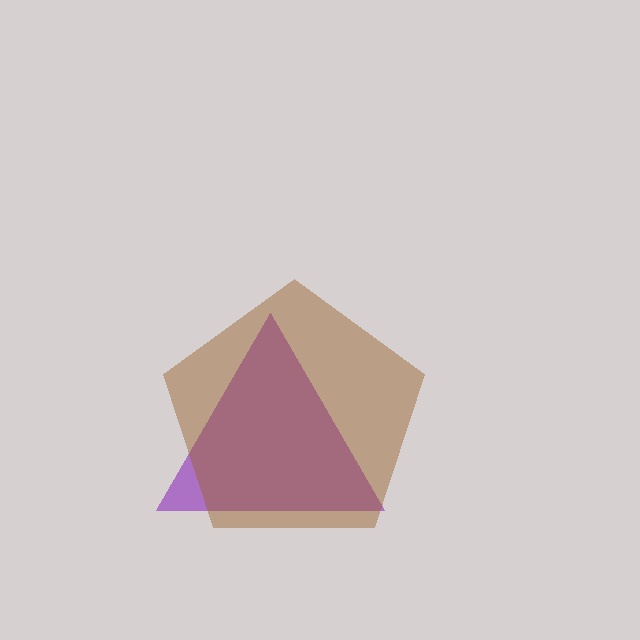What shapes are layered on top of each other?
The layered shapes are: a purple triangle, a brown pentagon.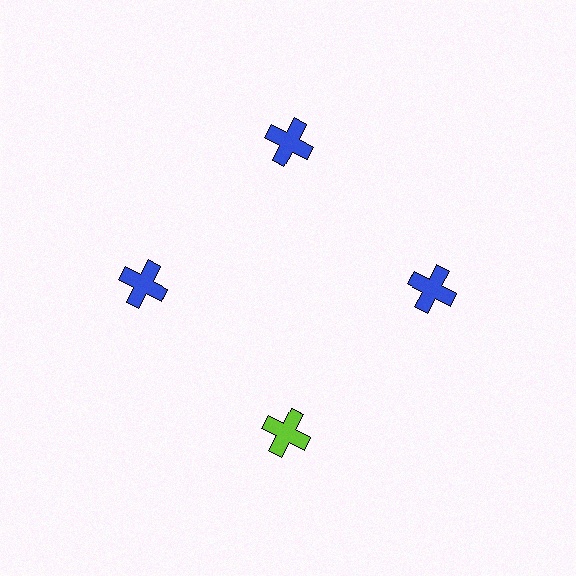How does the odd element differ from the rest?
It has a different color: lime instead of blue.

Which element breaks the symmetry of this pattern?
The lime cross at roughly the 6 o'clock position breaks the symmetry. All other shapes are blue crosses.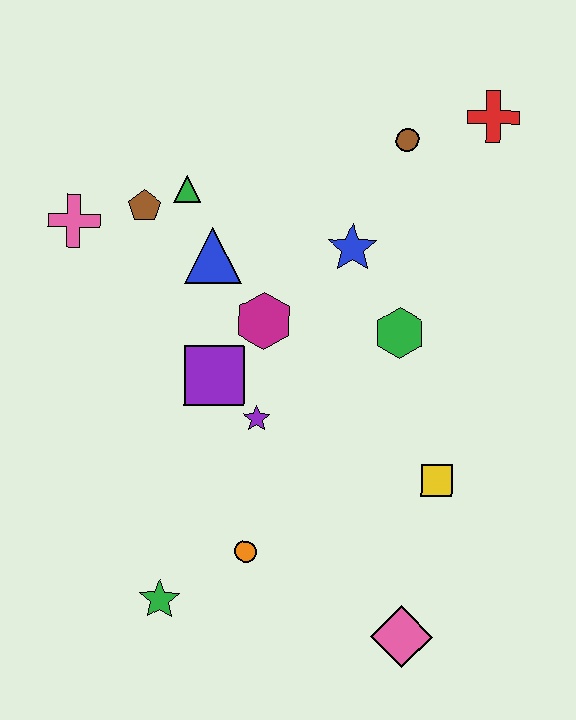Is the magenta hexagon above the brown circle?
No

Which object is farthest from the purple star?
The red cross is farthest from the purple star.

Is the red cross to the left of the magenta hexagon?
No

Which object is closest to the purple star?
The purple square is closest to the purple star.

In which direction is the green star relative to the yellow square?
The green star is to the left of the yellow square.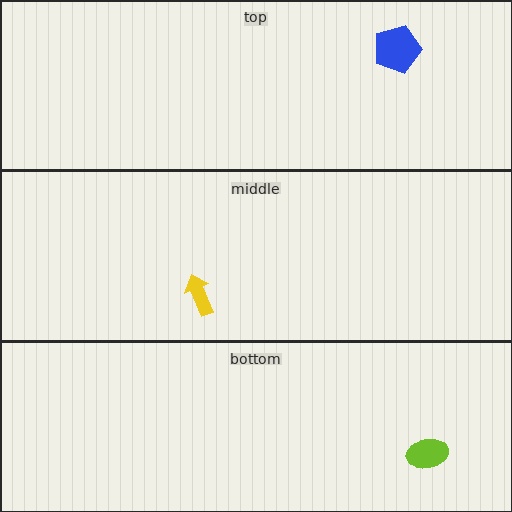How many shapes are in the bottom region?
1.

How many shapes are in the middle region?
1.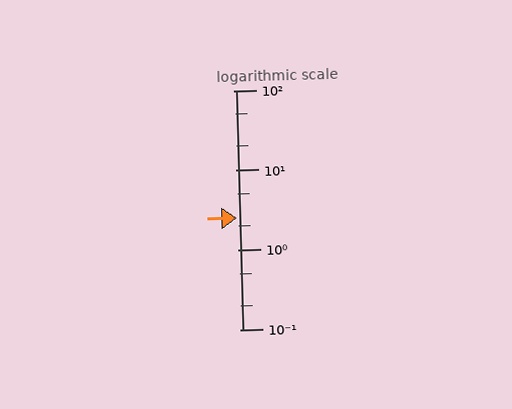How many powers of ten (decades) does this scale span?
The scale spans 3 decades, from 0.1 to 100.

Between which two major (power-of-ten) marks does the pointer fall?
The pointer is between 1 and 10.